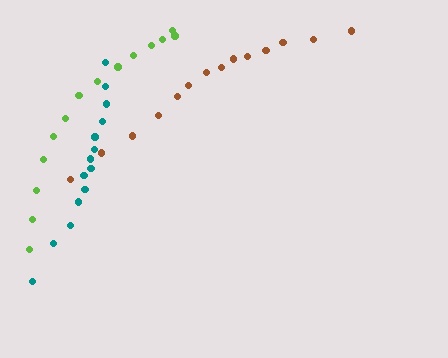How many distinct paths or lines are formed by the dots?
There are 3 distinct paths.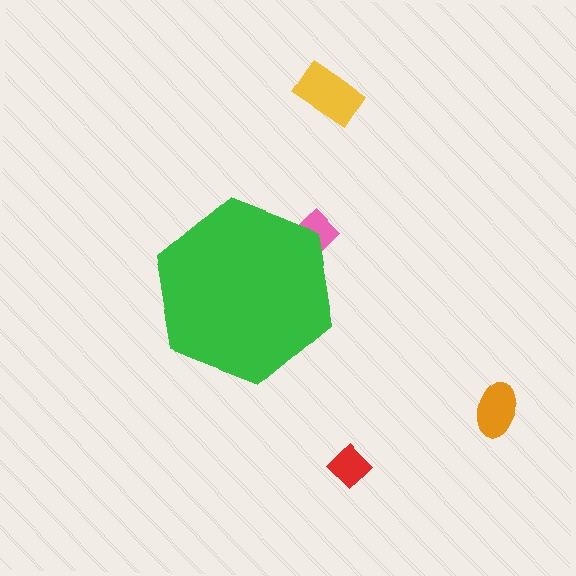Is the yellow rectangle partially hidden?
No, the yellow rectangle is fully visible.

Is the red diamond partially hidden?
No, the red diamond is fully visible.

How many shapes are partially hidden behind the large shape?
1 shape is partially hidden.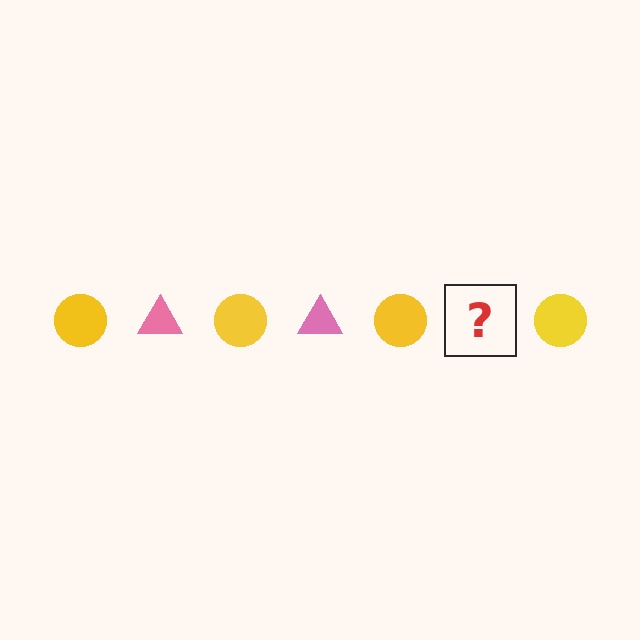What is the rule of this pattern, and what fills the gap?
The rule is that the pattern alternates between yellow circle and pink triangle. The gap should be filled with a pink triangle.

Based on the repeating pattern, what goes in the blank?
The blank should be a pink triangle.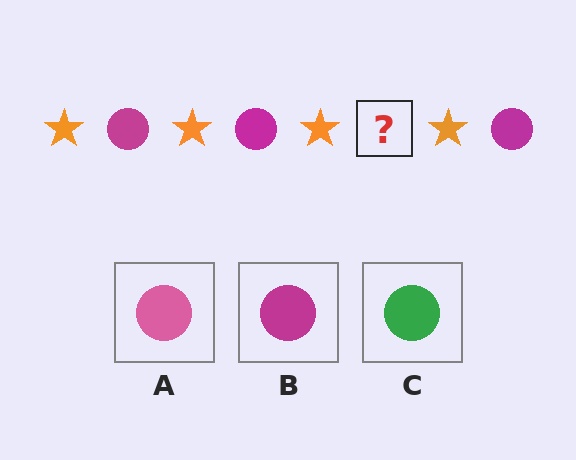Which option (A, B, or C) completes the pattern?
B.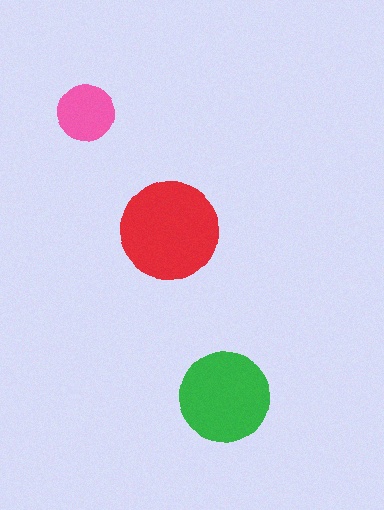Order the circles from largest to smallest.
the red one, the green one, the pink one.